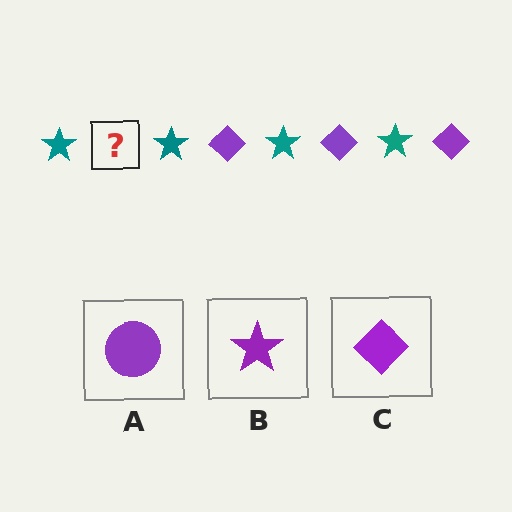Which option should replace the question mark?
Option C.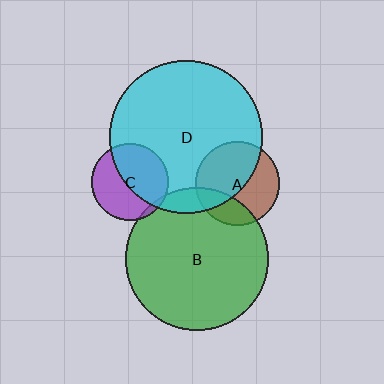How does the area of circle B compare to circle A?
Approximately 2.9 times.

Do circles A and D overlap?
Yes.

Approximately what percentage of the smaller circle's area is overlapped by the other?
Approximately 55%.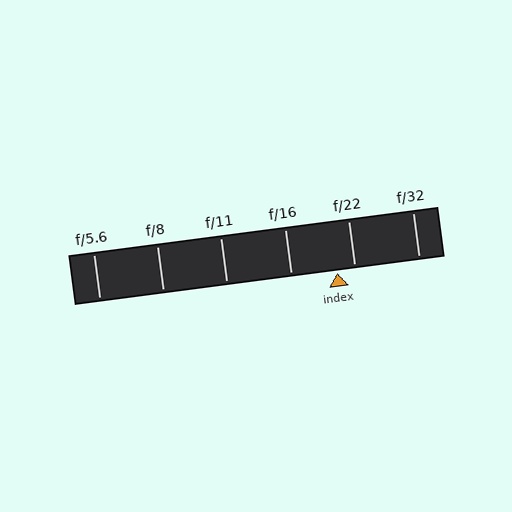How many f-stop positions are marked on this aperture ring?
There are 6 f-stop positions marked.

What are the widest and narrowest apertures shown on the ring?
The widest aperture shown is f/5.6 and the narrowest is f/32.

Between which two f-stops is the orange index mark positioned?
The index mark is between f/16 and f/22.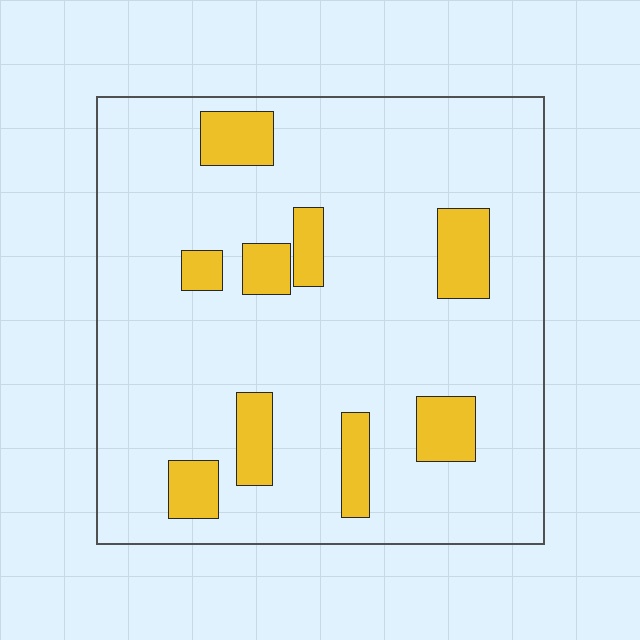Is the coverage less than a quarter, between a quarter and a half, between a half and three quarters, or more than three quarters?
Less than a quarter.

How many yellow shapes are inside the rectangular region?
9.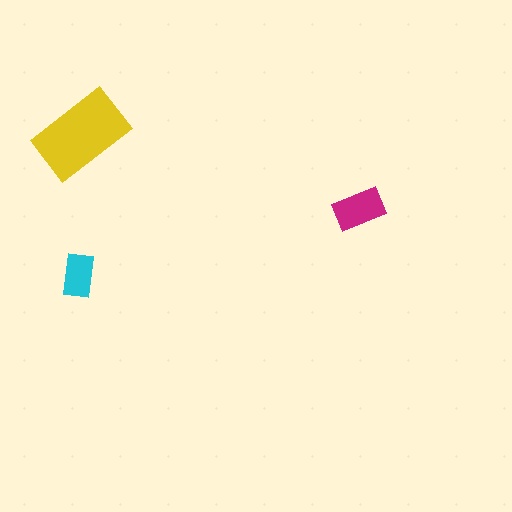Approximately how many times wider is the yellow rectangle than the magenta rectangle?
About 2 times wider.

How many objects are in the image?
There are 3 objects in the image.